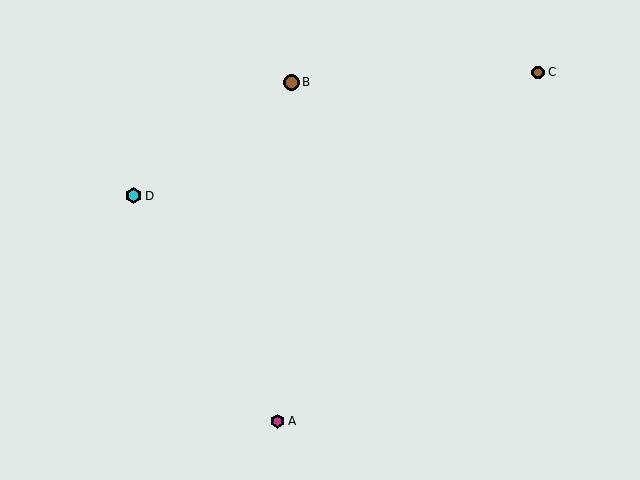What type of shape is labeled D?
Shape D is a cyan hexagon.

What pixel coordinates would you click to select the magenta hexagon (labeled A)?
Click at (278, 421) to select the magenta hexagon A.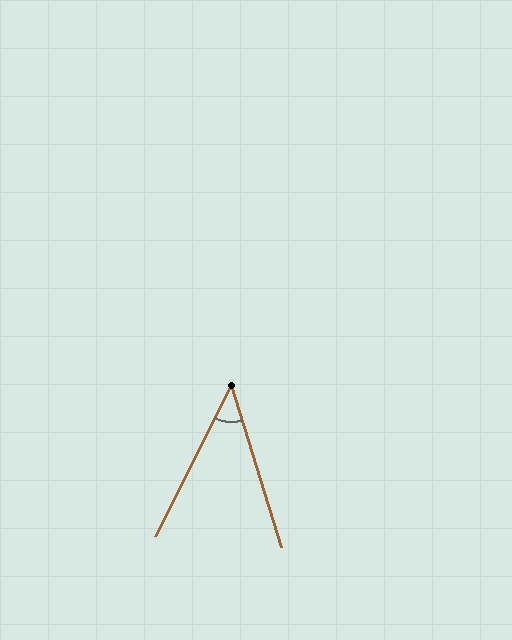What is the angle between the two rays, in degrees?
Approximately 44 degrees.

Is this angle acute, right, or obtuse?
It is acute.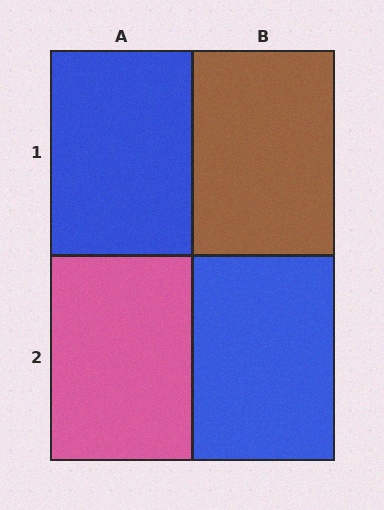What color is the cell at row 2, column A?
Pink.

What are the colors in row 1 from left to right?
Blue, brown.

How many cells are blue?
2 cells are blue.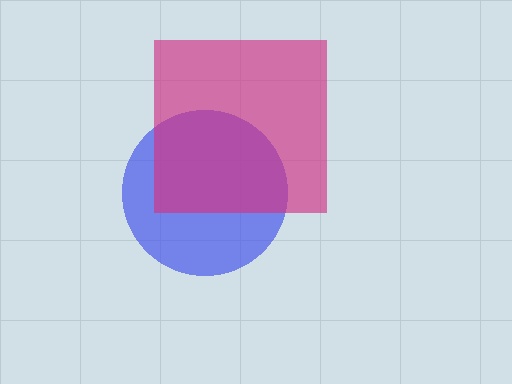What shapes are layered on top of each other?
The layered shapes are: a blue circle, a magenta square.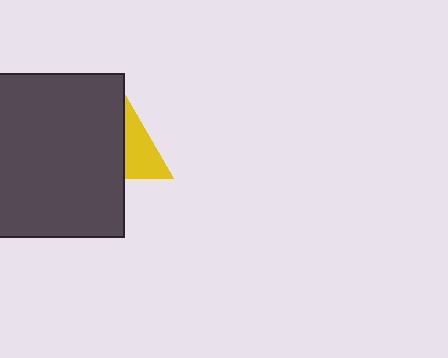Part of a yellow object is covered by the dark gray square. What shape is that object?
It is a triangle.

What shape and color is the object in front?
The object in front is a dark gray square.